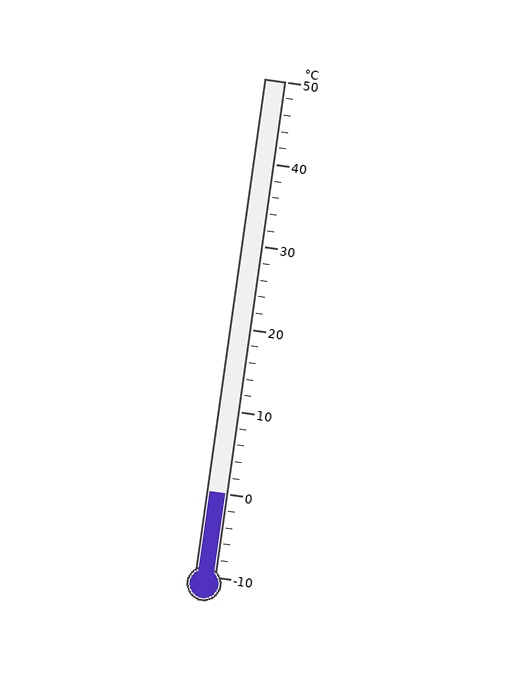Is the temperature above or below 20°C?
The temperature is below 20°C.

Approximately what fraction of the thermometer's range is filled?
The thermometer is filled to approximately 15% of its range.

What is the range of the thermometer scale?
The thermometer scale ranges from -10°C to 50°C.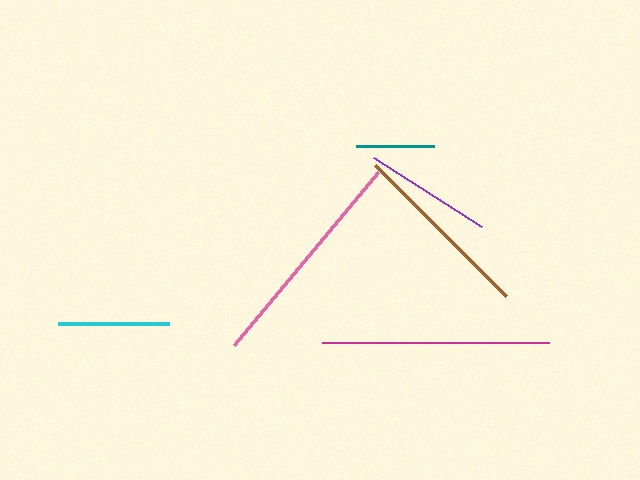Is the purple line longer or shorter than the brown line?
The brown line is longer than the purple line.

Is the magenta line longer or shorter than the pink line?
The magenta line is longer than the pink line.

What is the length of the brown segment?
The brown segment is approximately 185 pixels long.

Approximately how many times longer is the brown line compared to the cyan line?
The brown line is approximately 1.7 times the length of the cyan line.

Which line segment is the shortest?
The teal line is the shortest at approximately 78 pixels.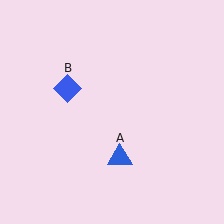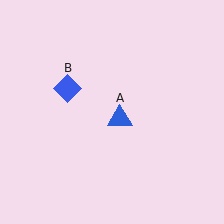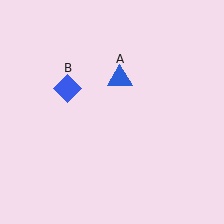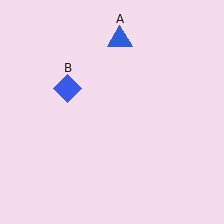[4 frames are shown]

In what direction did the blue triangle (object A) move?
The blue triangle (object A) moved up.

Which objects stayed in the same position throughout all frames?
Blue diamond (object B) remained stationary.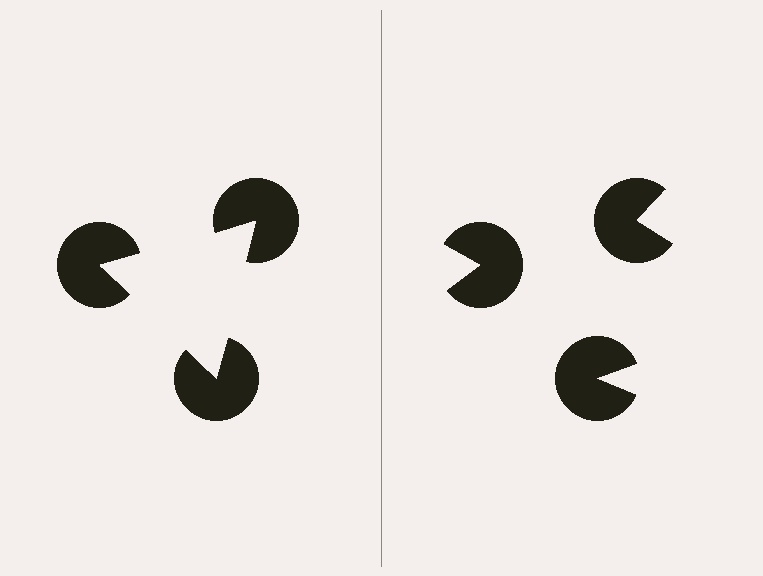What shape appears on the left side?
An illusory triangle.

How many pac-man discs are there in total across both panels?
6 — 3 on each side.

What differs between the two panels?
The pac-man discs are positioned identically on both sides; only the wedge orientations differ. On the left they align to a triangle; on the right they are misaligned.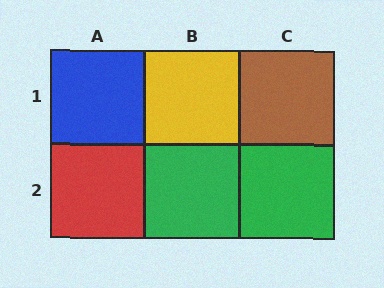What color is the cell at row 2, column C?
Green.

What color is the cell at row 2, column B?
Green.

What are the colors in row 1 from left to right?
Blue, yellow, brown.